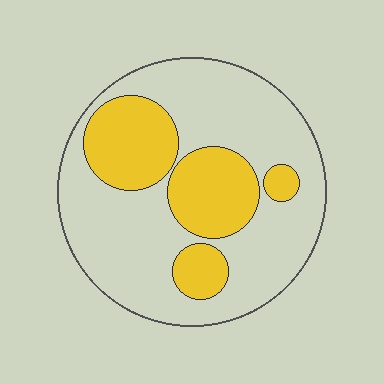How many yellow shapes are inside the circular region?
4.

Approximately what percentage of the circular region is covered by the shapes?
Approximately 30%.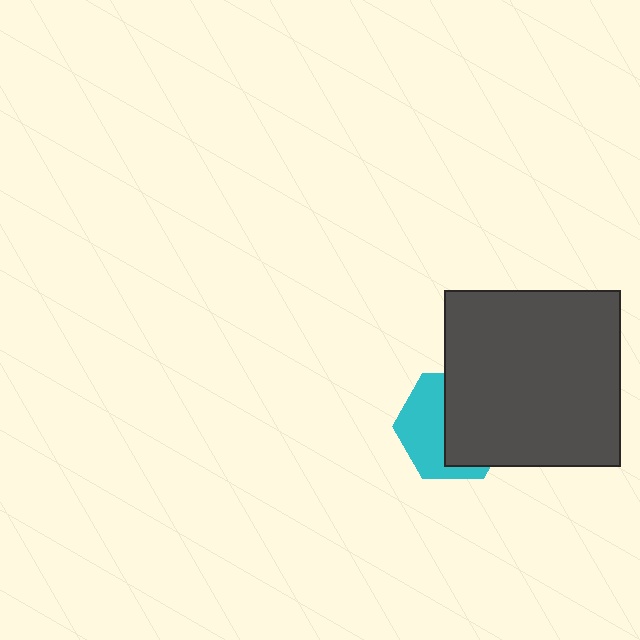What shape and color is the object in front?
The object in front is a dark gray square.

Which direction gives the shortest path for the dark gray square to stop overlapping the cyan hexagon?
Moving right gives the shortest separation.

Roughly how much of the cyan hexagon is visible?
About half of it is visible (roughly 45%).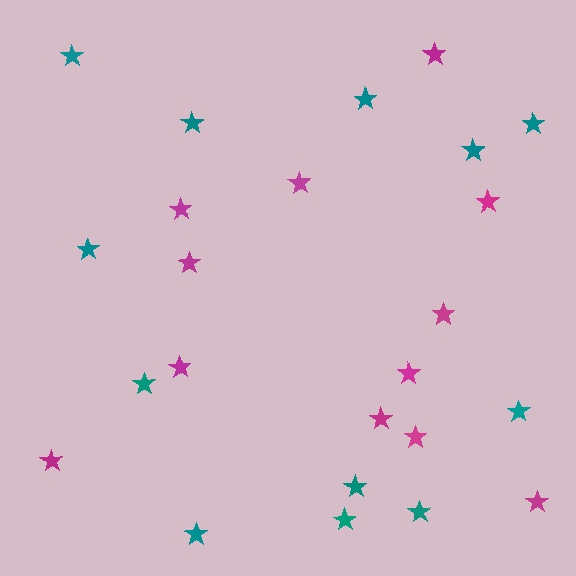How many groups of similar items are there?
There are 2 groups: one group of magenta stars (12) and one group of teal stars (12).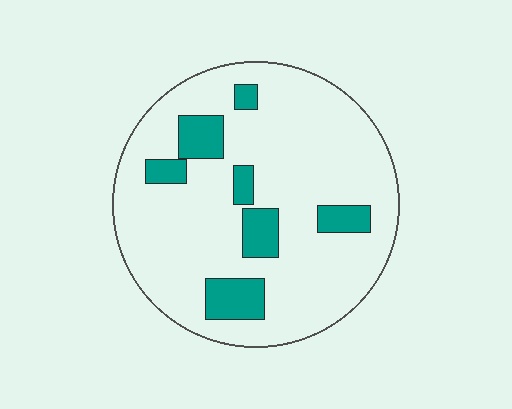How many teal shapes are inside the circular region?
7.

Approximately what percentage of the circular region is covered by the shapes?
Approximately 15%.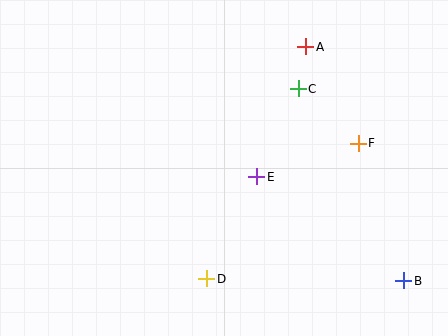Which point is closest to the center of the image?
Point E at (257, 177) is closest to the center.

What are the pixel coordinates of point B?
Point B is at (404, 281).